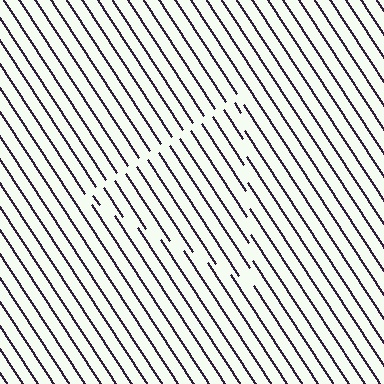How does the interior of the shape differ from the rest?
The interior of the shape contains the same grating, shifted by half a period — the contour is defined by the phase discontinuity where line-ends from the inner and outer gratings abut.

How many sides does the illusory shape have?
3 sides — the line-ends trace a triangle.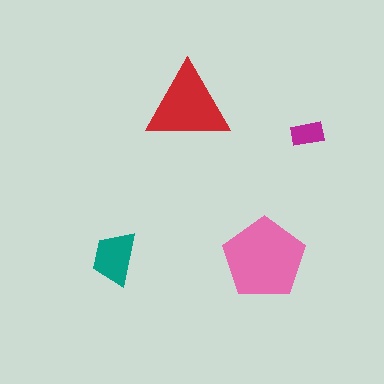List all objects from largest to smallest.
The pink pentagon, the red triangle, the teal trapezoid, the magenta rectangle.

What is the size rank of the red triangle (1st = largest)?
2nd.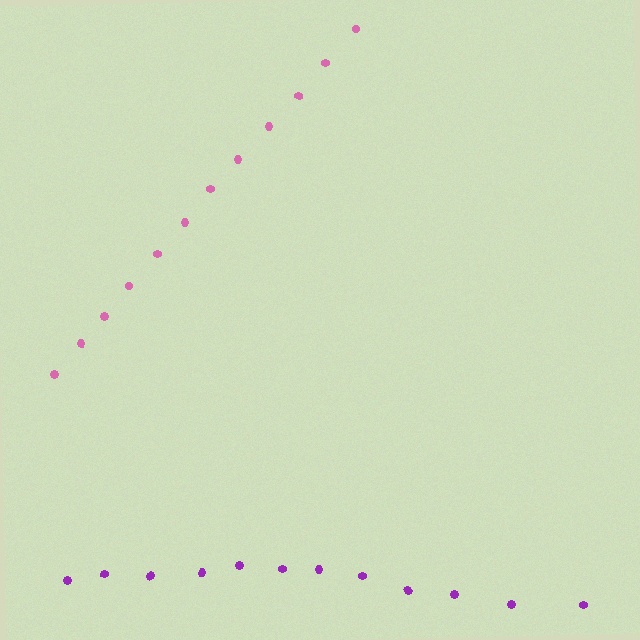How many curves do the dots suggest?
There are 2 distinct paths.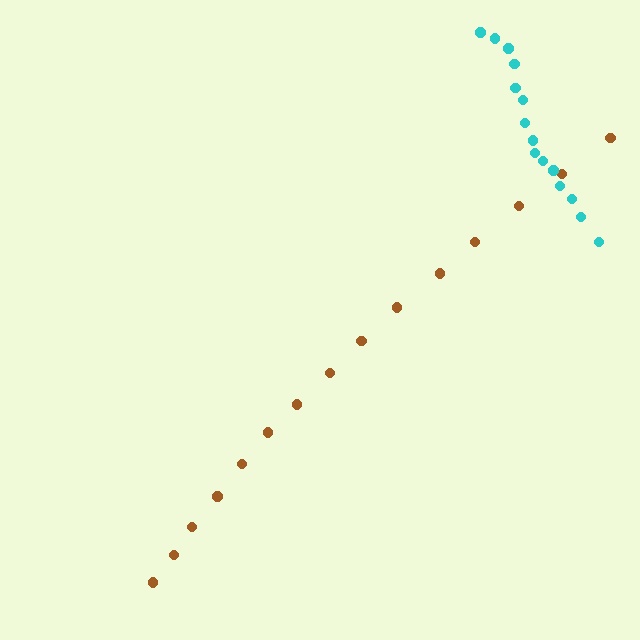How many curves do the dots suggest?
There are 2 distinct paths.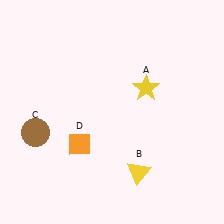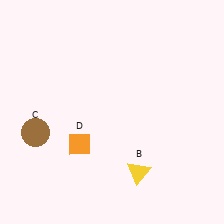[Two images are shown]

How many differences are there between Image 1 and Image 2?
There is 1 difference between the two images.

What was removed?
The yellow star (A) was removed in Image 2.